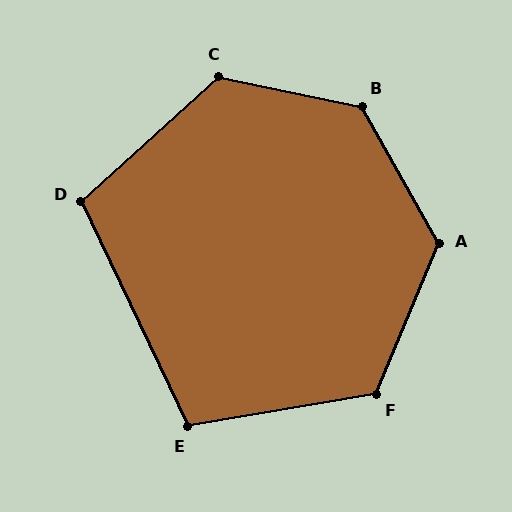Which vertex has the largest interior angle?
B, at approximately 131 degrees.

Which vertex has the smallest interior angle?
E, at approximately 106 degrees.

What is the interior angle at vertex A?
Approximately 128 degrees (obtuse).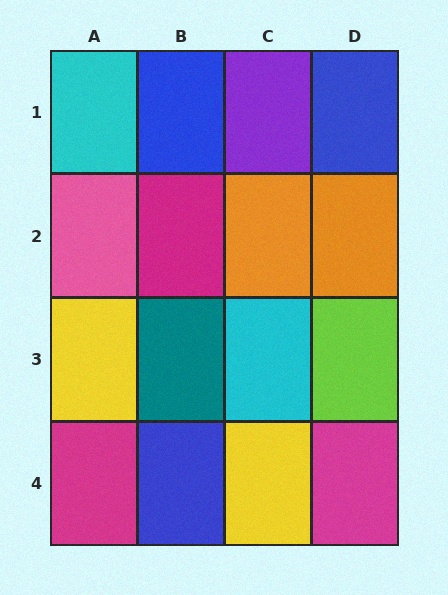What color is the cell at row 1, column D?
Blue.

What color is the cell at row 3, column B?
Teal.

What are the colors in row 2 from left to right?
Pink, magenta, orange, orange.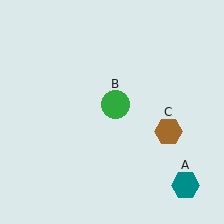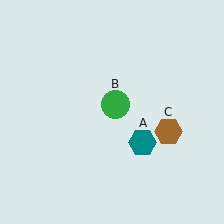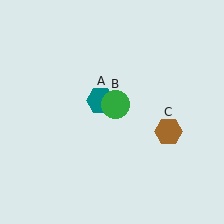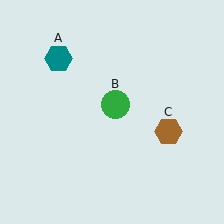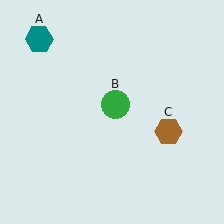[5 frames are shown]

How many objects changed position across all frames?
1 object changed position: teal hexagon (object A).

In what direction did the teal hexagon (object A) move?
The teal hexagon (object A) moved up and to the left.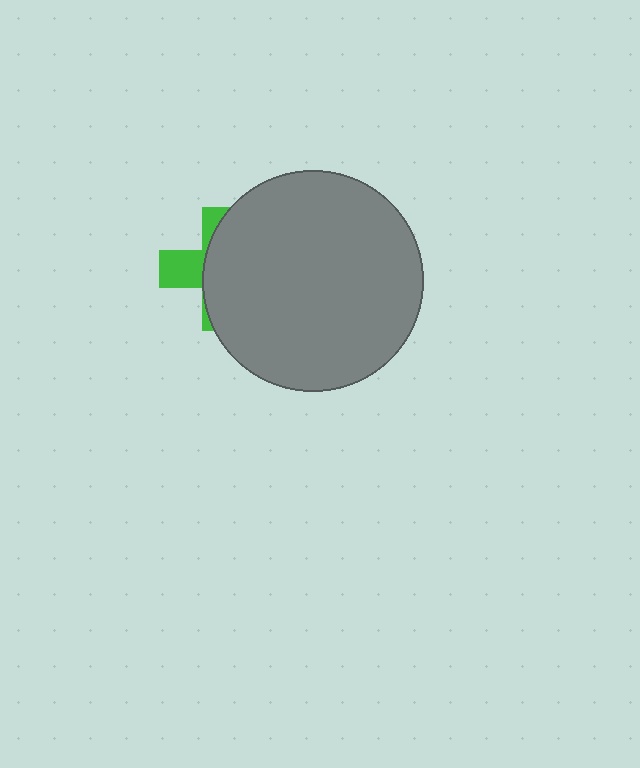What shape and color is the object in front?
The object in front is a gray circle.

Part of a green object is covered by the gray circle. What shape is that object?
It is a cross.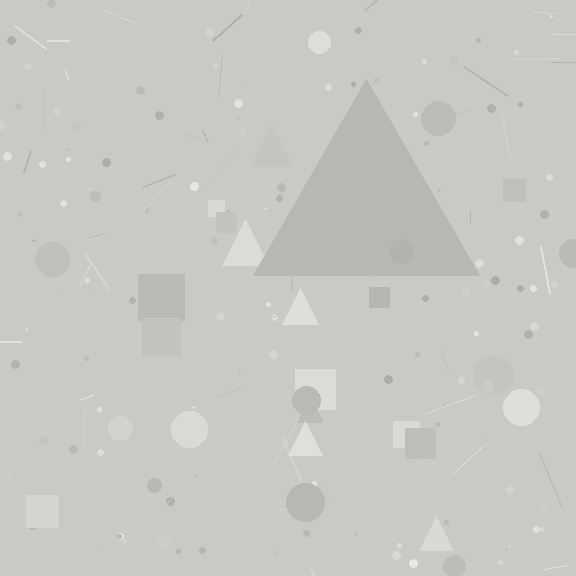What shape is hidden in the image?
A triangle is hidden in the image.